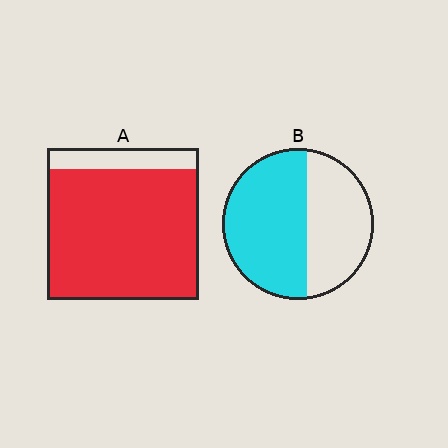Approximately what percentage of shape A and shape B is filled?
A is approximately 85% and B is approximately 60%.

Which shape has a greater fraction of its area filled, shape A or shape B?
Shape A.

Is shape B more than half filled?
Yes.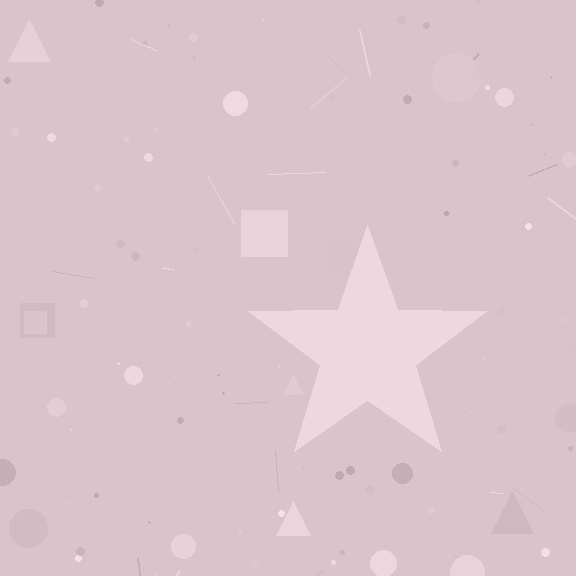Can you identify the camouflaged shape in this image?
The camouflaged shape is a star.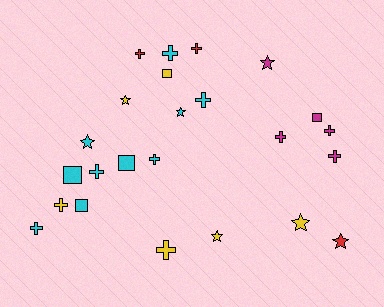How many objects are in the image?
There are 24 objects.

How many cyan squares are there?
There are 3 cyan squares.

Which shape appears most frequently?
Cross, with 12 objects.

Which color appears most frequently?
Cyan, with 10 objects.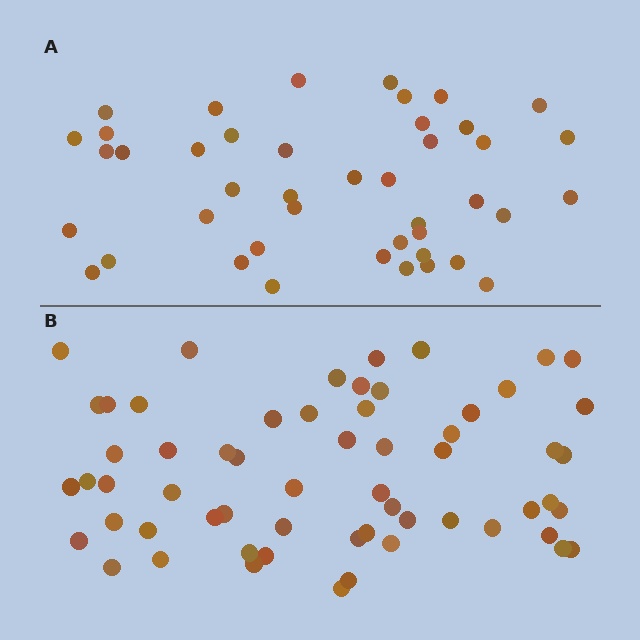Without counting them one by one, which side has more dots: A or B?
Region B (the bottom region) has more dots.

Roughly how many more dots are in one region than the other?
Region B has approximately 15 more dots than region A.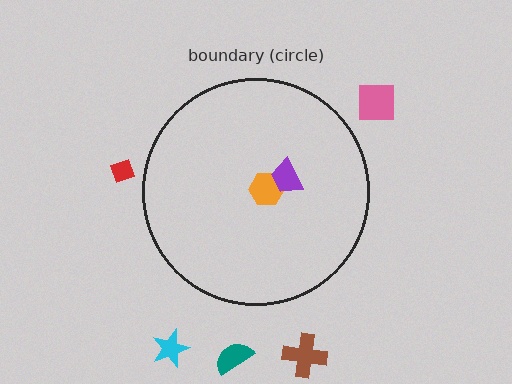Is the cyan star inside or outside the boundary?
Outside.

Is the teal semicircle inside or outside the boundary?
Outside.